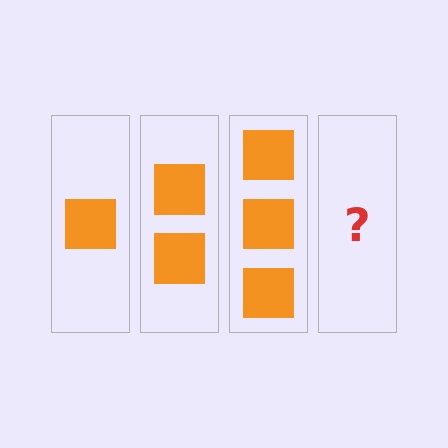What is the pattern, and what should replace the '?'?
The pattern is that each step adds one more square. The '?' should be 4 squares.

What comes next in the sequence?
The next element should be 4 squares.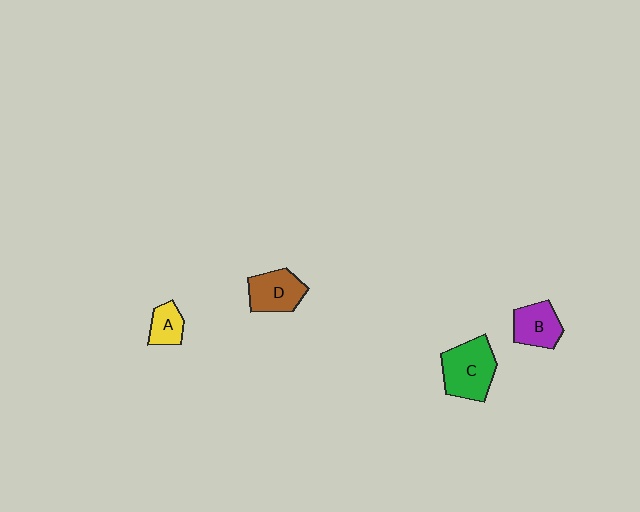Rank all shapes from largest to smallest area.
From largest to smallest: C (green), D (brown), B (purple), A (yellow).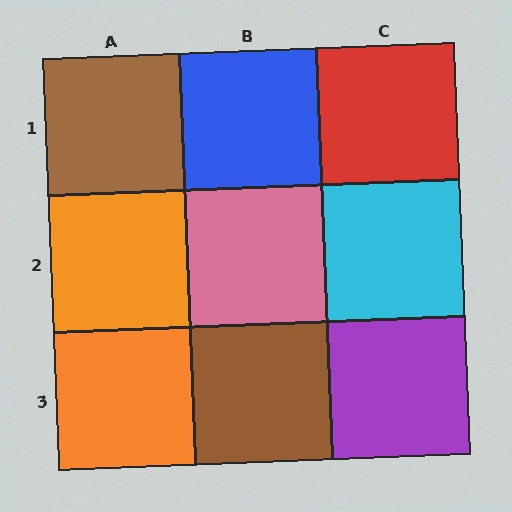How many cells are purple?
1 cell is purple.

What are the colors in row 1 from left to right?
Brown, blue, red.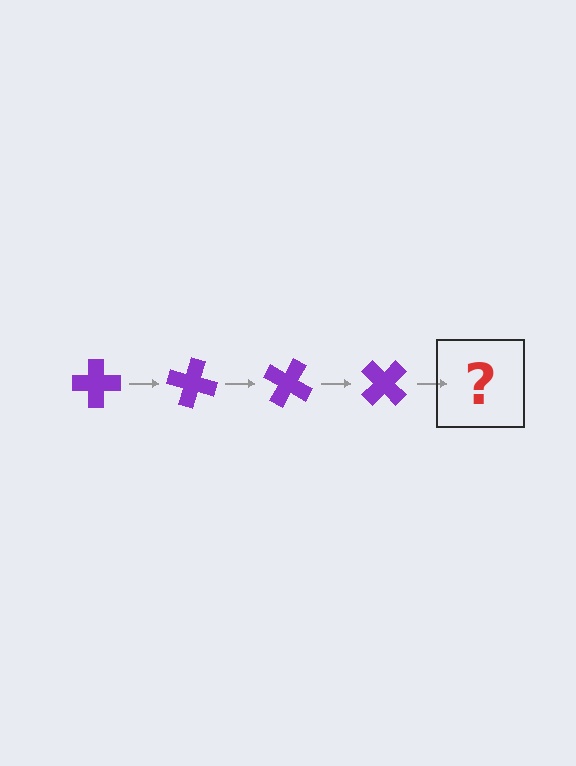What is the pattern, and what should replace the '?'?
The pattern is that the cross rotates 15 degrees each step. The '?' should be a purple cross rotated 60 degrees.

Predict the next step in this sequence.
The next step is a purple cross rotated 60 degrees.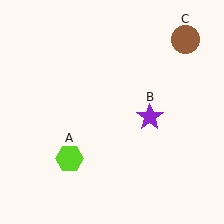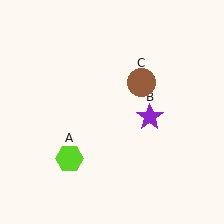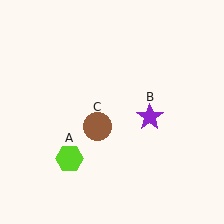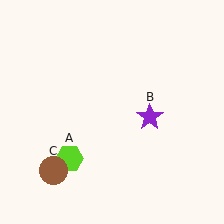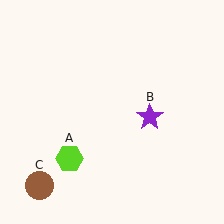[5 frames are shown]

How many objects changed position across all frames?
1 object changed position: brown circle (object C).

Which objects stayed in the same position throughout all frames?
Lime hexagon (object A) and purple star (object B) remained stationary.